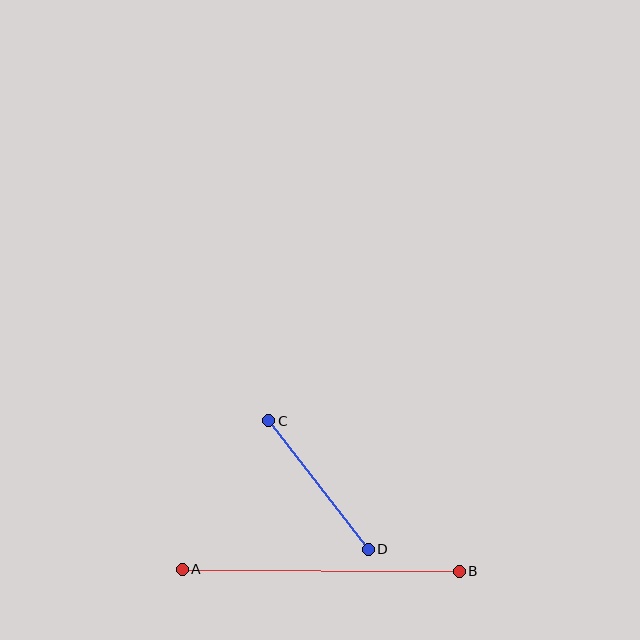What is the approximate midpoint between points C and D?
The midpoint is at approximately (318, 485) pixels.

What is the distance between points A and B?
The distance is approximately 277 pixels.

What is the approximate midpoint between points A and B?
The midpoint is at approximately (321, 570) pixels.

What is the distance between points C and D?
The distance is approximately 162 pixels.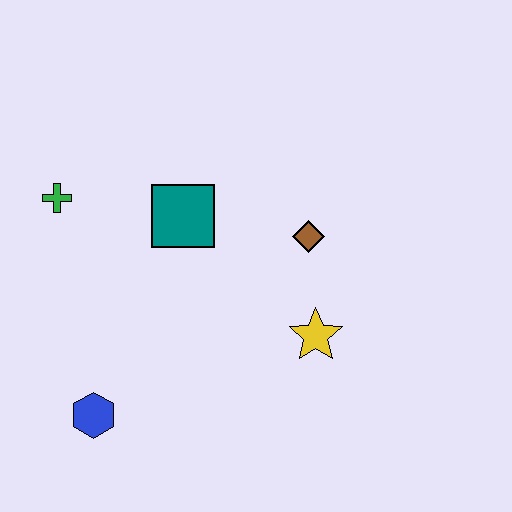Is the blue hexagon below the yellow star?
Yes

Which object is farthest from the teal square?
The blue hexagon is farthest from the teal square.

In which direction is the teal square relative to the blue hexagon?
The teal square is above the blue hexagon.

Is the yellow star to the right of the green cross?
Yes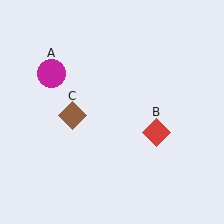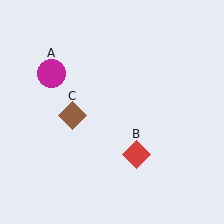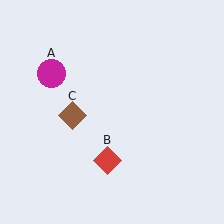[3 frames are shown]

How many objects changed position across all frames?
1 object changed position: red diamond (object B).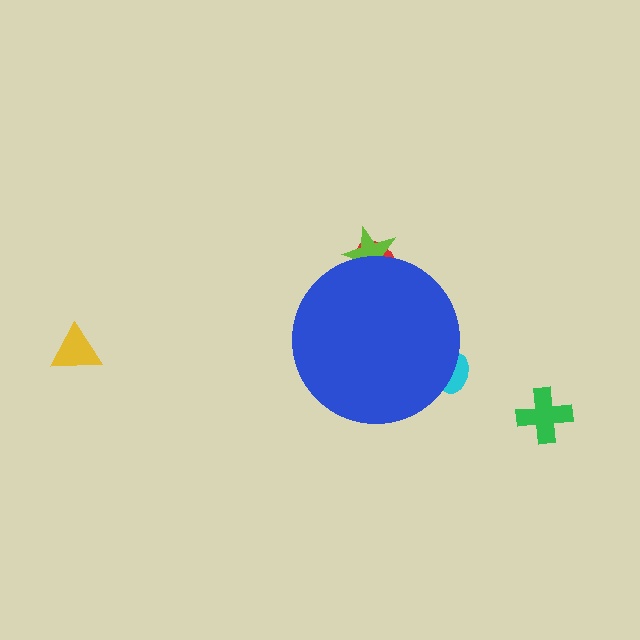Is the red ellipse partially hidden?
Yes, the red ellipse is partially hidden behind the blue circle.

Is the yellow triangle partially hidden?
No, the yellow triangle is fully visible.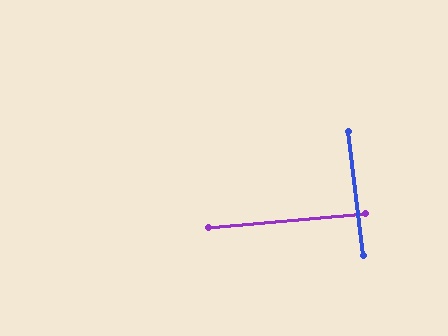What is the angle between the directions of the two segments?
Approximately 88 degrees.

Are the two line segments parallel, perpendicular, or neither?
Perpendicular — they meet at approximately 88°.